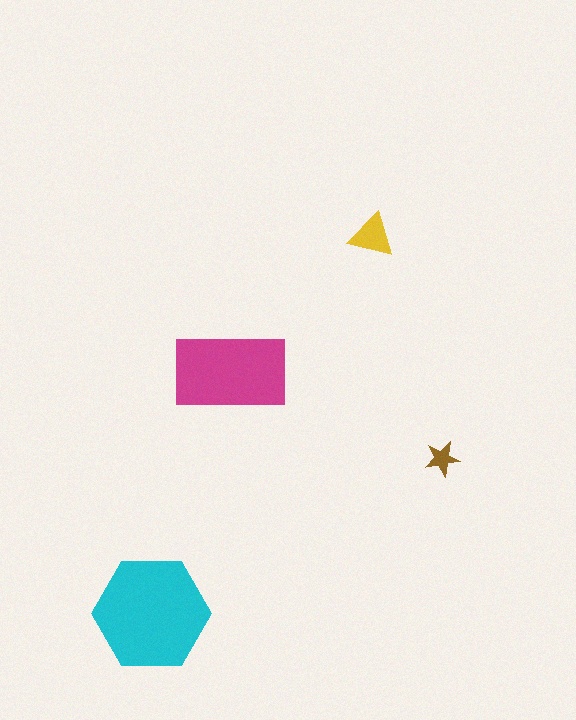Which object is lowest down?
The cyan hexagon is bottommost.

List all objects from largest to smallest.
The cyan hexagon, the magenta rectangle, the yellow triangle, the brown star.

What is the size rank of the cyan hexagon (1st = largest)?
1st.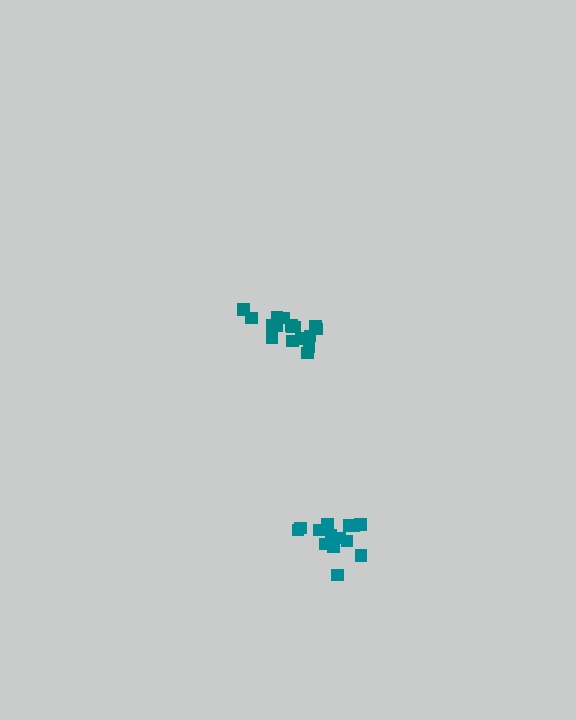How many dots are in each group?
Group 1: 15 dots, Group 2: 18 dots (33 total).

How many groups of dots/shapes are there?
There are 2 groups.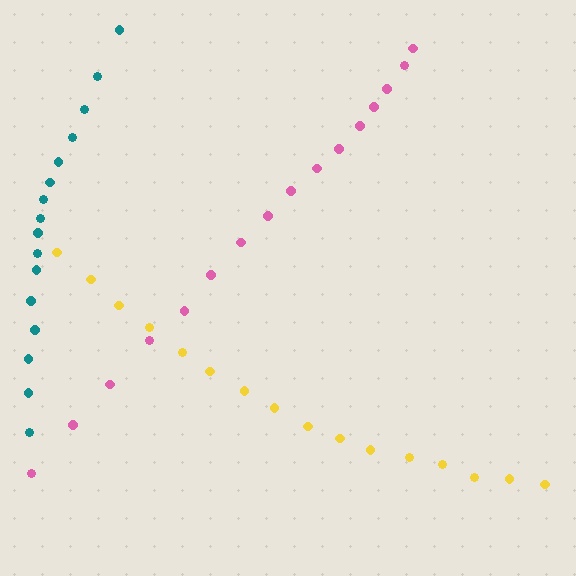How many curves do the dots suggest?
There are 3 distinct paths.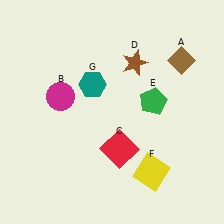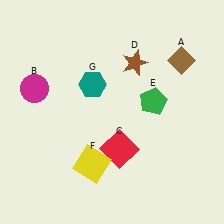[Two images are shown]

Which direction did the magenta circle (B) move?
The magenta circle (B) moved left.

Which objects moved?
The objects that moved are: the magenta circle (B), the yellow square (F).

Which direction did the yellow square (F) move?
The yellow square (F) moved left.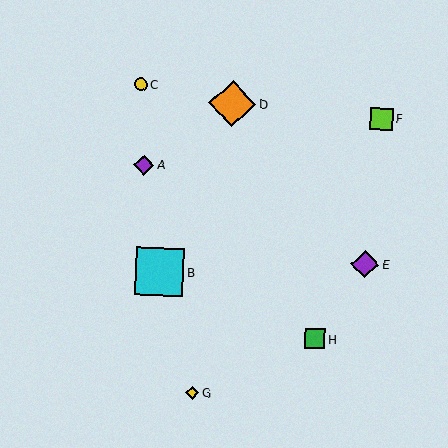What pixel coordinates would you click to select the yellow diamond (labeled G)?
Click at (192, 393) to select the yellow diamond G.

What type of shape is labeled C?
Shape C is a yellow circle.